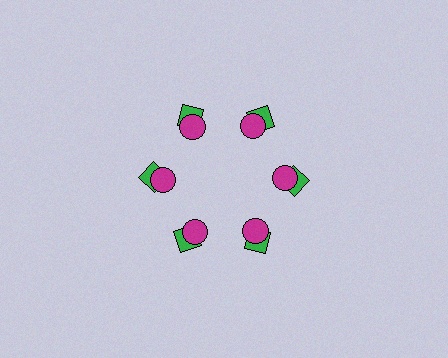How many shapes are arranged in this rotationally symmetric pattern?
There are 12 shapes, arranged in 6 groups of 2.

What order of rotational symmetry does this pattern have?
This pattern has 6-fold rotational symmetry.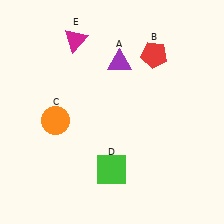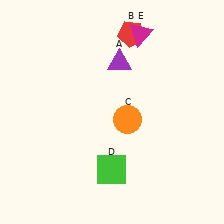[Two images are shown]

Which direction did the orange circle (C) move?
The orange circle (C) moved right.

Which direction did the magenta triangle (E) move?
The magenta triangle (E) moved right.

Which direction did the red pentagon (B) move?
The red pentagon (B) moved left.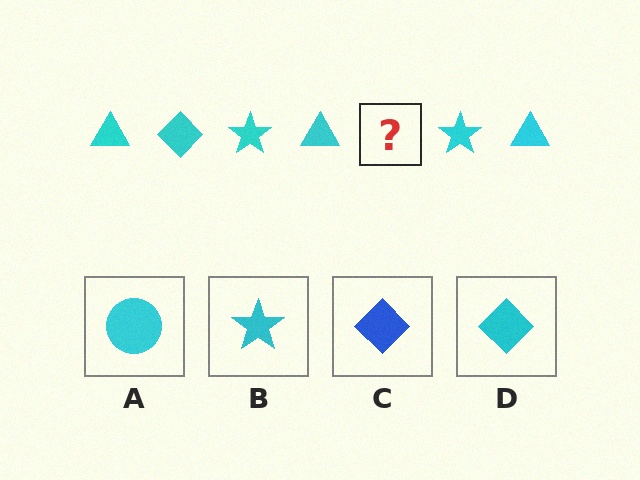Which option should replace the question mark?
Option D.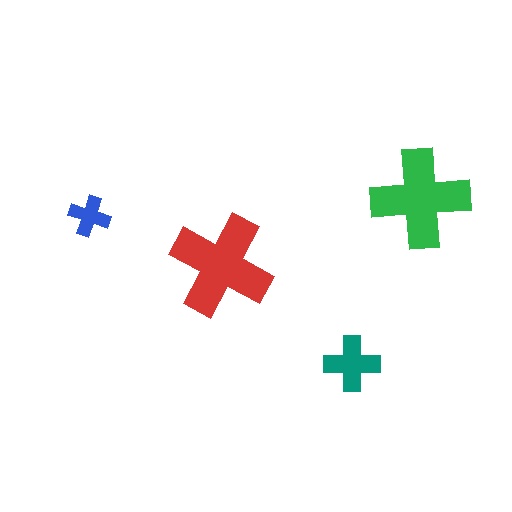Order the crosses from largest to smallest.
the red one, the green one, the teal one, the blue one.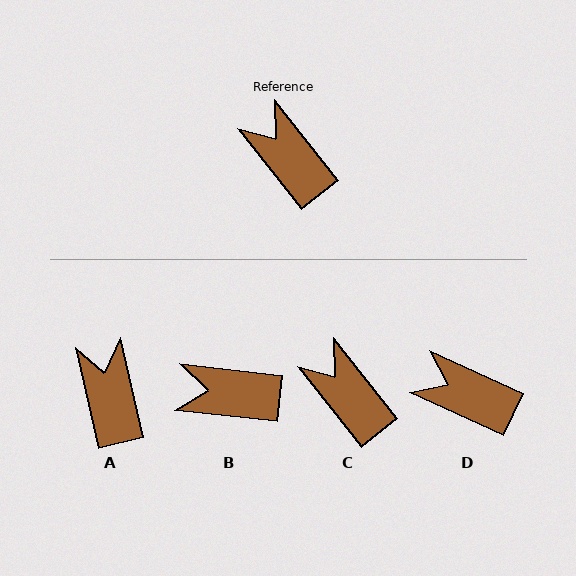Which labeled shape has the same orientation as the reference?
C.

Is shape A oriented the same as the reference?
No, it is off by about 26 degrees.